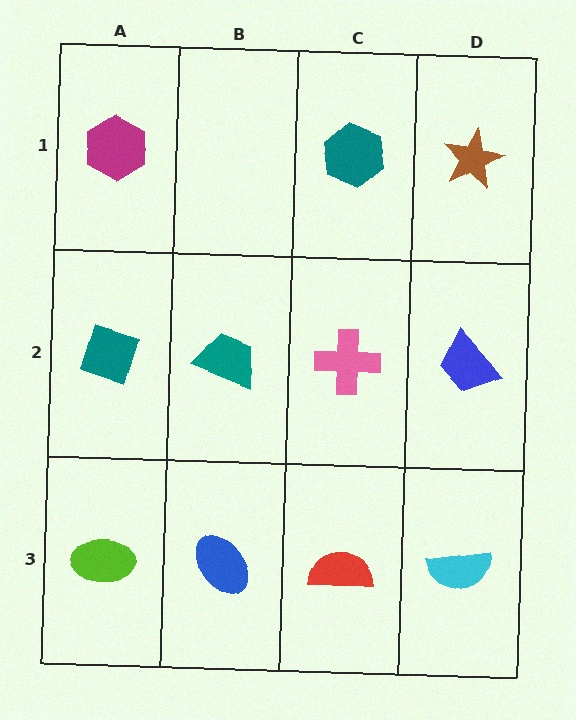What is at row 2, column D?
A blue trapezoid.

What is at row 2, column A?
A teal diamond.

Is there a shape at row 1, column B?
No, that cell is empty.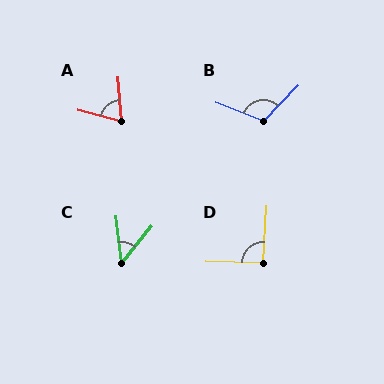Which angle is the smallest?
C, at approximately 46 degrees.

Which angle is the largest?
B, at approximately 113 degrees.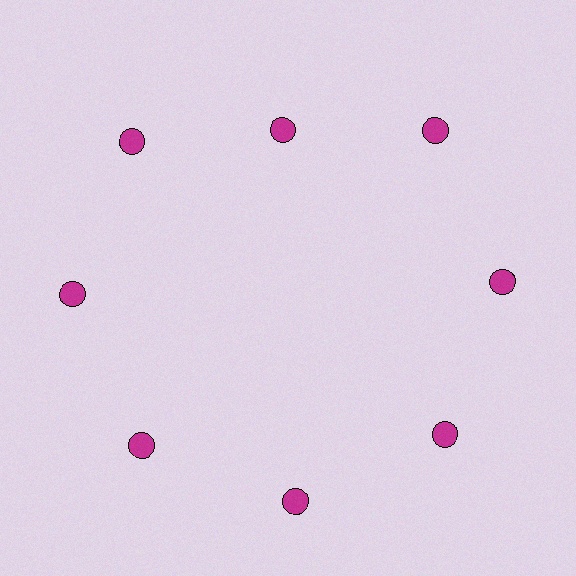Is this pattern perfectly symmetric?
No. The 8 magenta circles are arranged in a ring, but one element near the 12 o'clock position is pulled inward toward the center, breaking the 8-fold rotational symmetry.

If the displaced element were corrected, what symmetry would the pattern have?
It would have 8-fold rotational symmetry — the pattern would map onto itself every 45 degrees.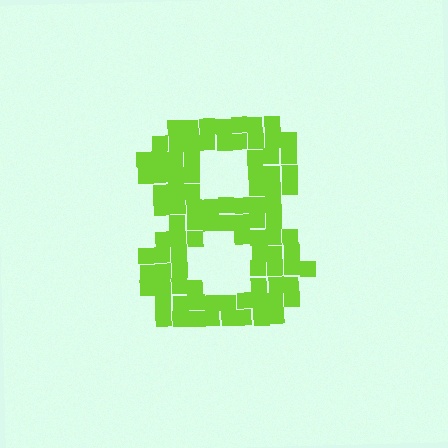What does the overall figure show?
The overall figure shows the digit 8.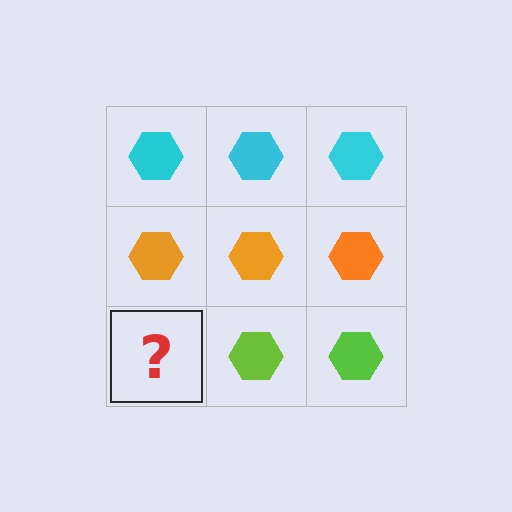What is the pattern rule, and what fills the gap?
The rule is that each row has a consistent color. The gap should be filled with a lime hexagon.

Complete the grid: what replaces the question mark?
The question mark should be replaced with a lime hexagon.